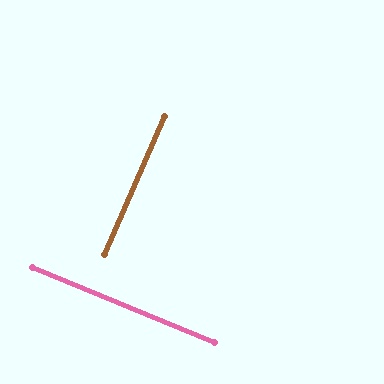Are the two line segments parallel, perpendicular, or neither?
Perpendicular — they meet at approximately 89°.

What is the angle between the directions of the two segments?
Approximately 89 degrees.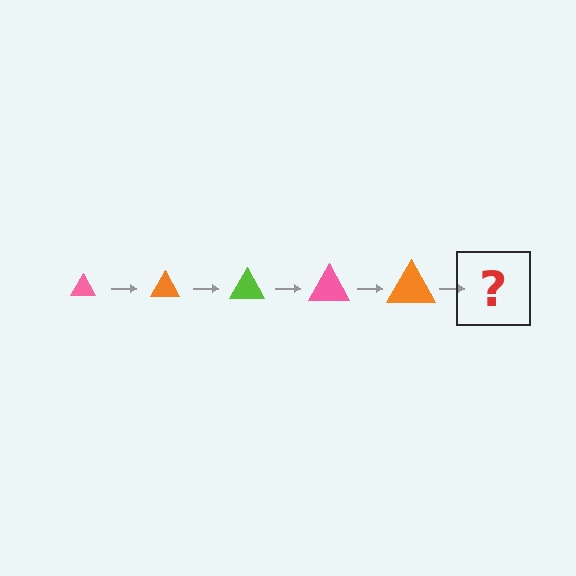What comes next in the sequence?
The next element should be a lime triangle, larger than the previous one.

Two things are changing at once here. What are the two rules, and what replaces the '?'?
The two rules are that the triangle grows larger each step and the color cycles through pink, orange, and lime. The '?' should be a lime triangle, larger than the previous one.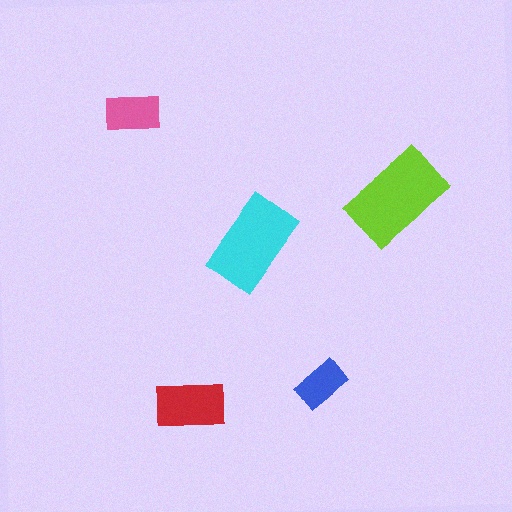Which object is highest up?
The pink rectangle is topmost.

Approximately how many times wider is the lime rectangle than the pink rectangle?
About 2 times wider.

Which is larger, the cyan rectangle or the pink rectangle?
The cyan one.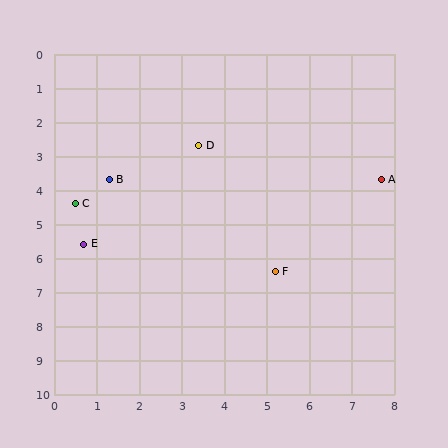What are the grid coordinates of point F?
Point F is at approximately (5.2, 6.4).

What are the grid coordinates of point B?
Point B is at approximately (1.3, 3.7).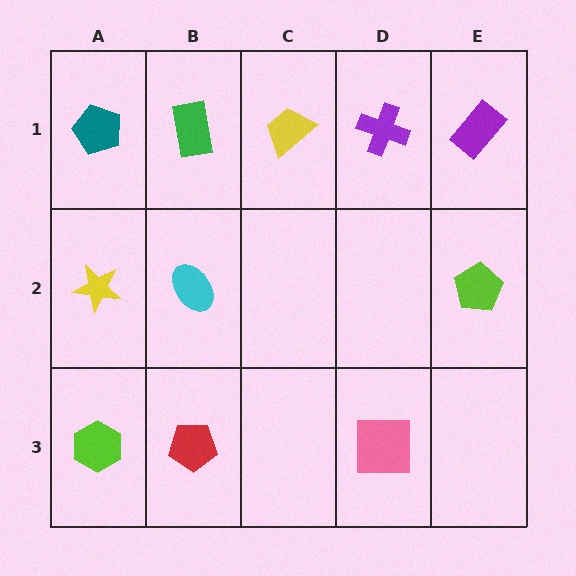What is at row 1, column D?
A purple cross.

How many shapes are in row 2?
3 shapes.